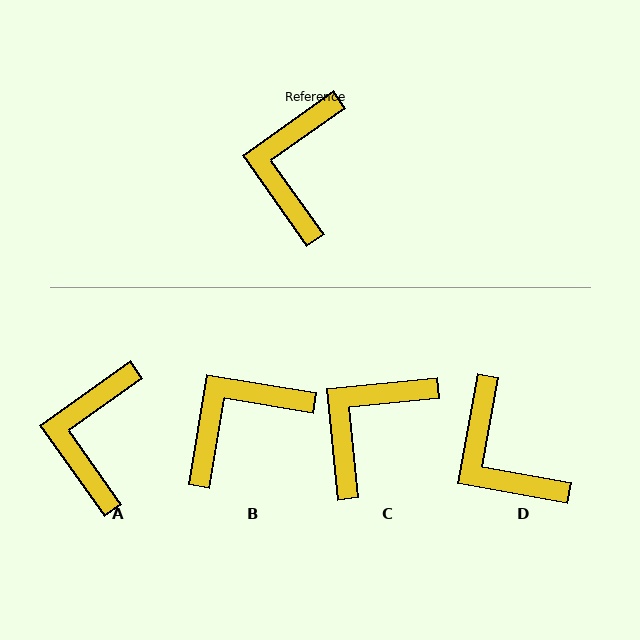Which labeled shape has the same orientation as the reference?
A.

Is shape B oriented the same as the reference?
No, it is off by about 45 degrees.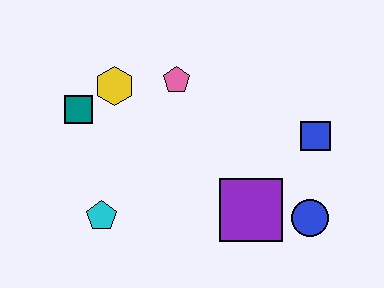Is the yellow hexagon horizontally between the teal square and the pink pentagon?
Yes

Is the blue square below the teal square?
Yes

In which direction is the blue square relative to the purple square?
The blue square is above the purple square.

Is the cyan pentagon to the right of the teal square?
Yes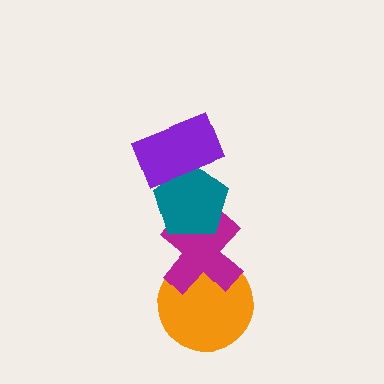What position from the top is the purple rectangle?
The purple rectangle is 1st from the top.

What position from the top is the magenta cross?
The magenta cross is 3rd from the top.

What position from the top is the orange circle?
The orange circle is 4th from the top.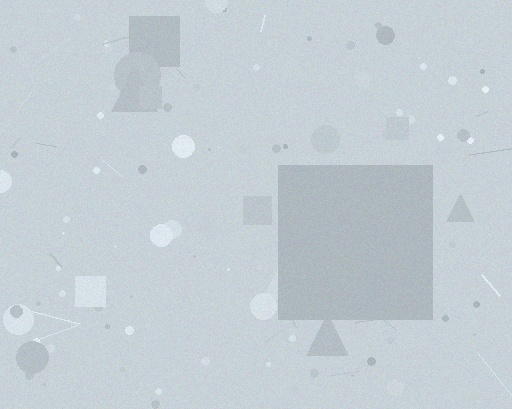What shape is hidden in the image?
A square is hidden in the image.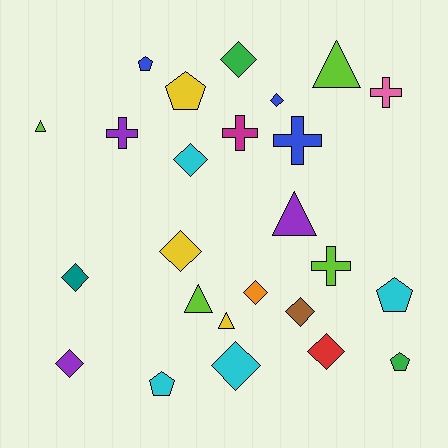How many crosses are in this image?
There are 5 crosses.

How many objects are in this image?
There are 25 objects.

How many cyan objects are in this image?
There are 4 cyan objects.